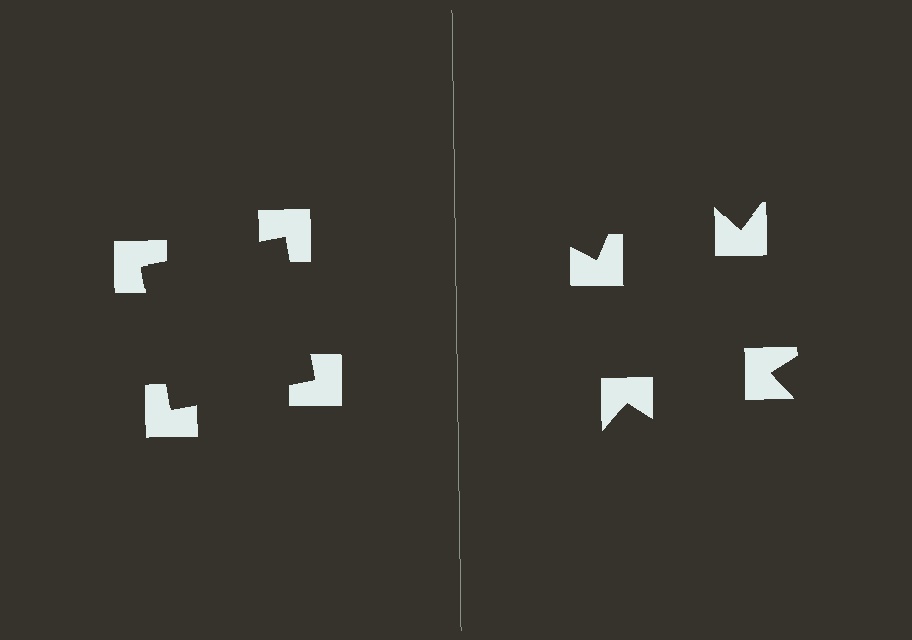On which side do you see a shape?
An illusory square appears on the left side. On the right side the wedge cuts are rotated, so no coherent shape forms.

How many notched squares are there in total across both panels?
8 — 4 on each side.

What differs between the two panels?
The notched squares are positioned identically on both sides; only the wedge orientations differ. On the left they align to a square; on the right they are misaligned.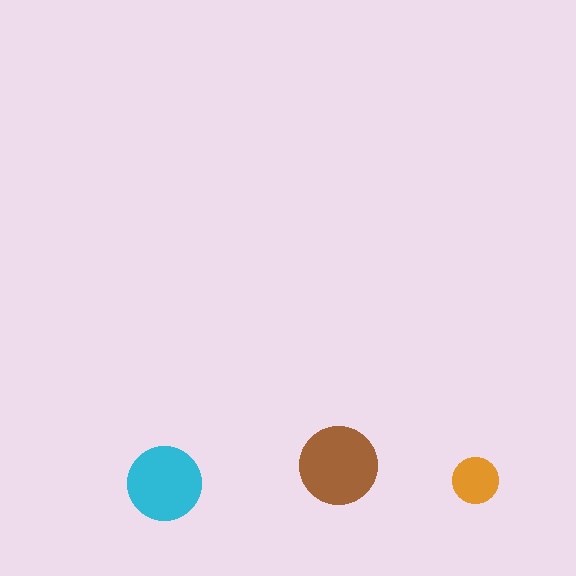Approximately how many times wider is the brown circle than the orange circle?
About 1.5 times wider.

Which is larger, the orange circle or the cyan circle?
The cyan one.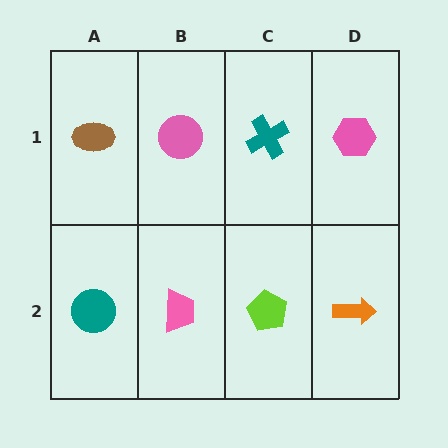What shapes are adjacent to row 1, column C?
A lime pentagon (row 2, column C), a pink circle (row 1, column B), a pink hexagon (row 1, column D).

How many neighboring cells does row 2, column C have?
3.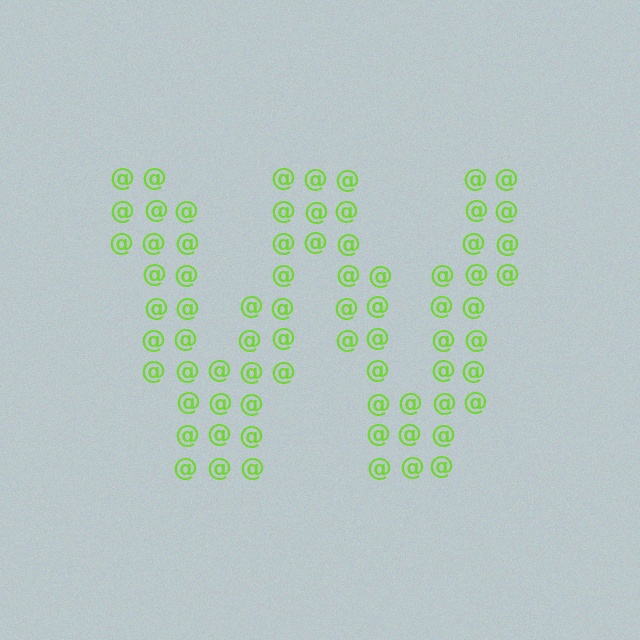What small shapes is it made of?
It is made of small at signs.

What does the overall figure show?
The overall figure shows the letter W.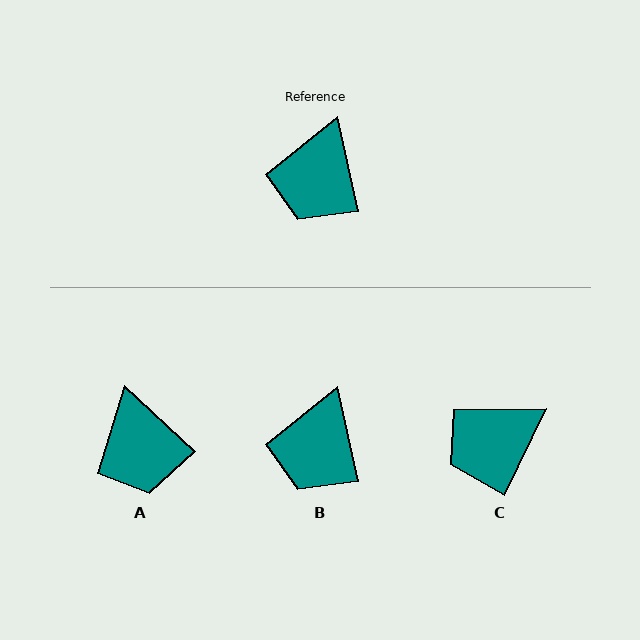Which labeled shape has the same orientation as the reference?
B.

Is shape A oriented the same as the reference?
No, it is off by about 34 degrees.